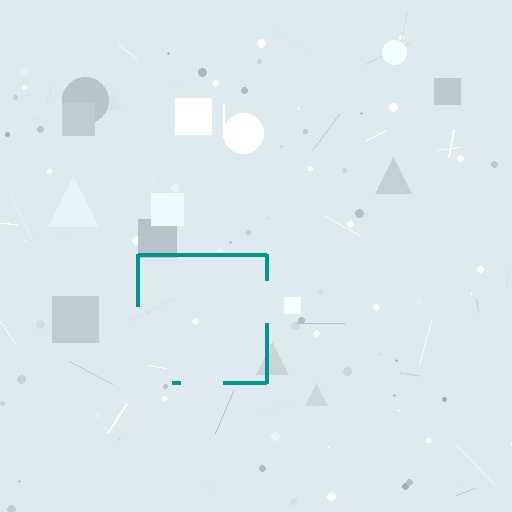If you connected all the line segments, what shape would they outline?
They would outline a square.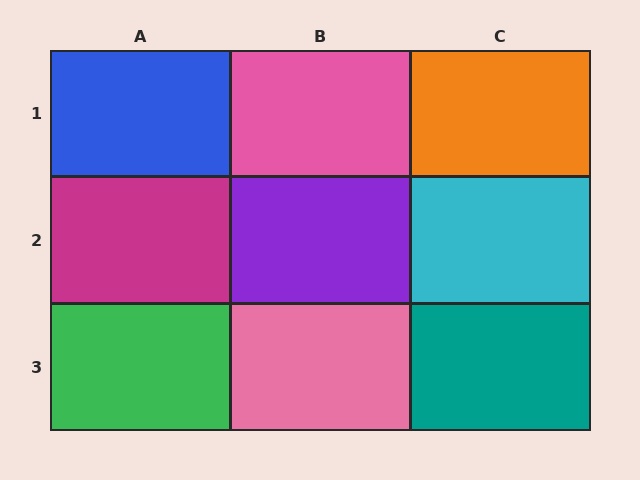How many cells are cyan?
1 cell is cyan.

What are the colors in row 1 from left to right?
Blue, pink, orange.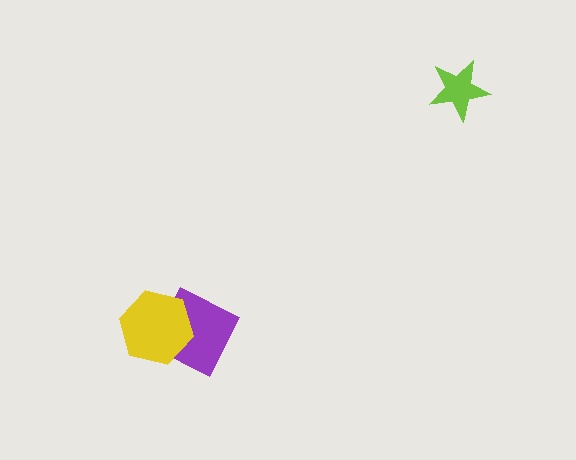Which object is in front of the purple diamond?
The yellow hexagon is in front of the purple diamond.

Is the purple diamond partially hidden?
Yes, it is partially covered by another shape.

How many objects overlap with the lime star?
0 objects overlap with the lime star.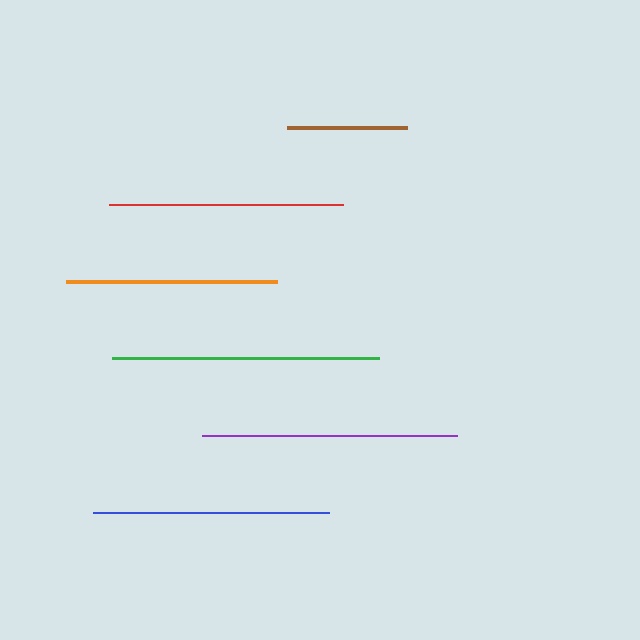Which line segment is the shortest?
The brown line is the shortest at approximately 120 pixels.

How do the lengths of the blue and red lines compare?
The blue and red lines are approximately the same length.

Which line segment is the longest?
The green line is the longest at approximately 267 pixels.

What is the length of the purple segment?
The purple segment is approximately 255 pixels long.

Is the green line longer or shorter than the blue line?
The green line is longer than the blue line.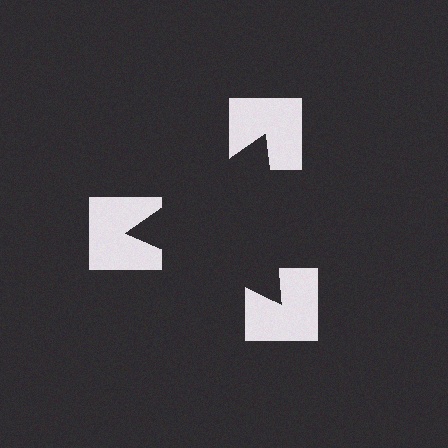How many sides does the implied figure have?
3 sides.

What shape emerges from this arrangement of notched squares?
An illusory triangle — its edges are inferred from the aligned wedge cuts in the notched squares, not physically drawn.